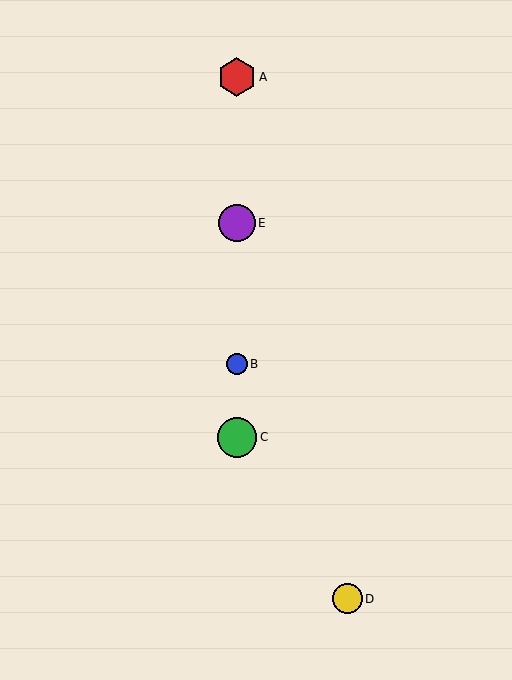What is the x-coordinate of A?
Object A is at x≈237.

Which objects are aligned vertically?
Objects A, B, C, E are aligned vertically.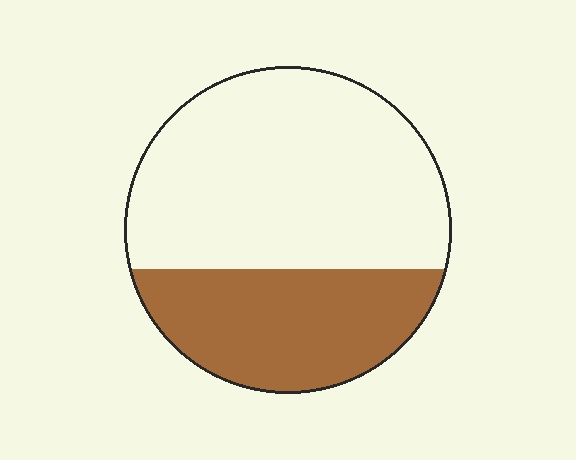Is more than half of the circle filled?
No.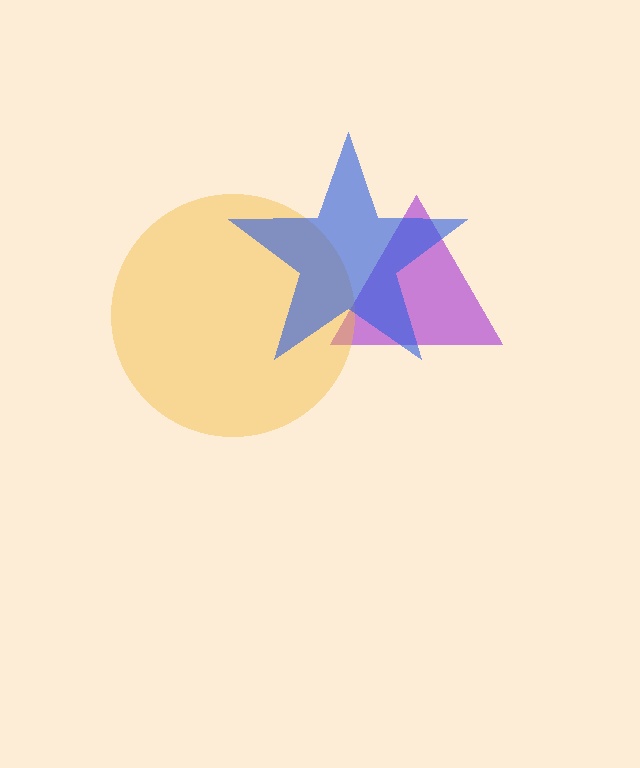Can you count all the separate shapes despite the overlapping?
Yes, there are 3 separate shapes.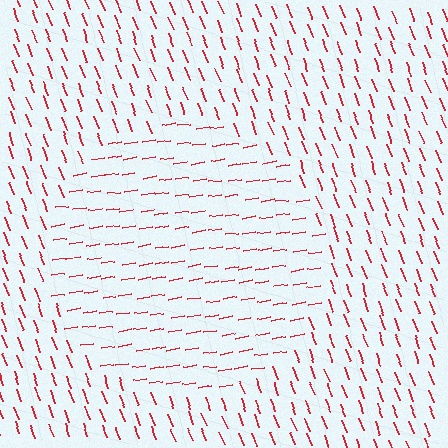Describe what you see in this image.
The image is filled with small red line segments. A circle region in the image has lines oriented differently from the surrounding lines, creating a visible texture boundary.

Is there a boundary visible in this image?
Yes, there is a texture boundary formed by a change in line orientation.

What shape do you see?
I see a circle.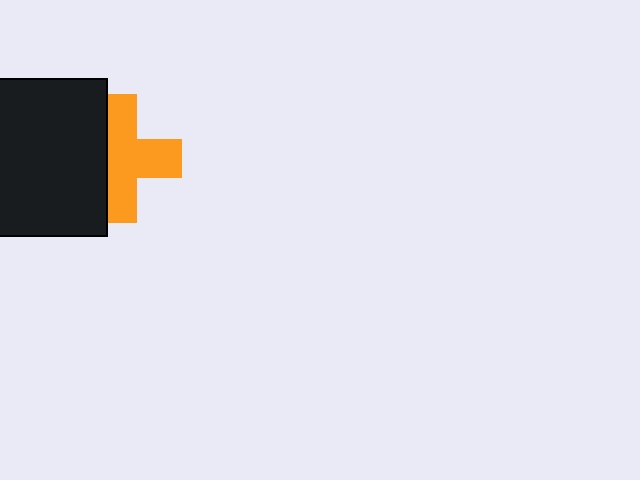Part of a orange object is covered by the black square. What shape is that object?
It is a cross.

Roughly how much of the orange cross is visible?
Most of it is visible (roughly 65%).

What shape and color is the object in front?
The object in front is a black square.